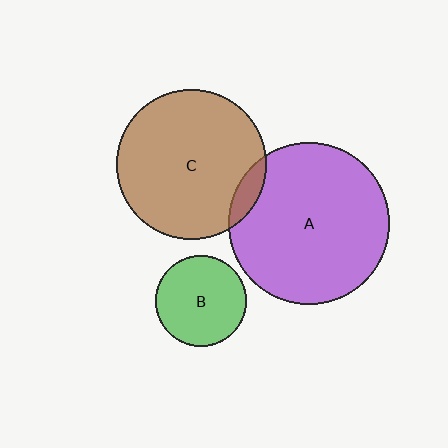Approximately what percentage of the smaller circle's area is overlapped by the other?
Approximately 10%.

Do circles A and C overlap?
Yes.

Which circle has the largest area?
Circle A (purple).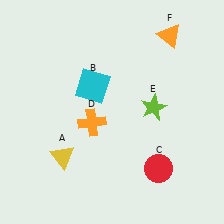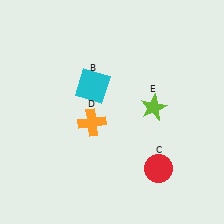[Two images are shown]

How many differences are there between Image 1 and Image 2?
There are 2 differences between the two images.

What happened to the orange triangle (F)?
The orange triangle (F) was removed in Image 2. It was in the top-right area of Image 1.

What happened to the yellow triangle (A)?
The yellow triangle (A) was removed in Image 2. It was in the bottom-left area of Image 1.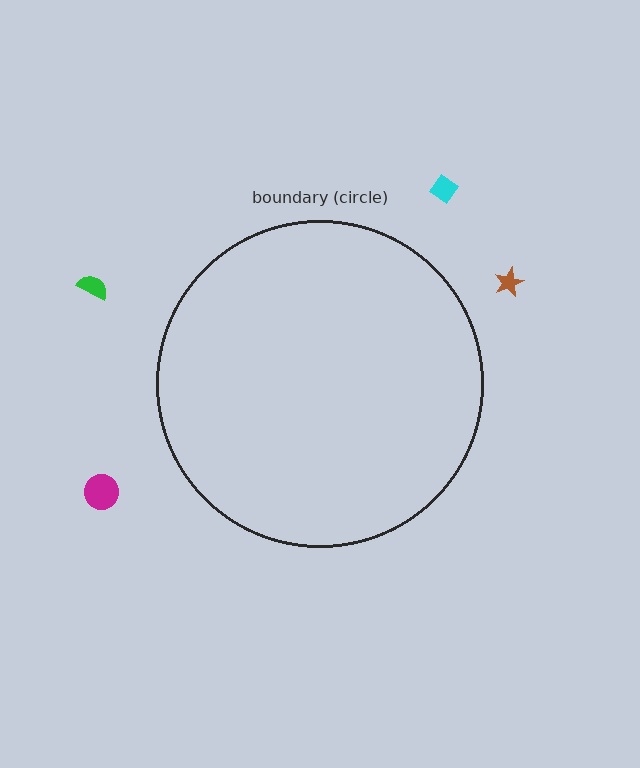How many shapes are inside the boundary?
0 inside, 4 outside.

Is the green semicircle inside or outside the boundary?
Outside.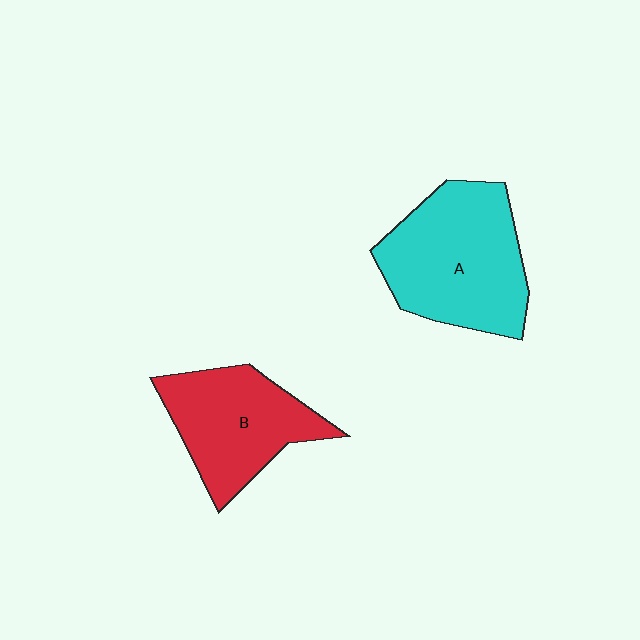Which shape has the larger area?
Shape A (cyan).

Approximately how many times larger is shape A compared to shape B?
Approximately 1.3 times.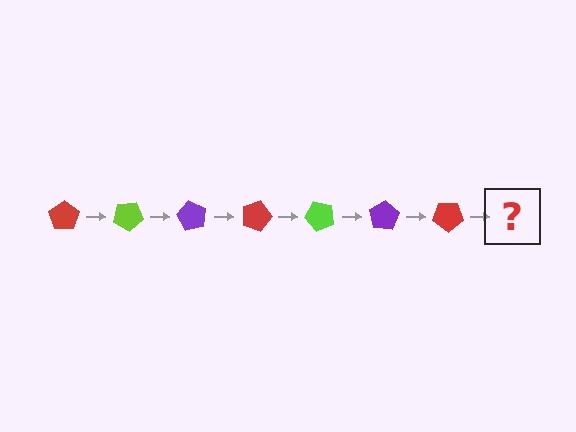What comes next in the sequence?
The next element should be a lime pentagon, rotated 210 degrees from the start.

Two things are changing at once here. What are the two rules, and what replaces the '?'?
The two rules are that it rotates 30 degrees each step and the color cycles through red, lime, and purple. The '?' should be a lime pentagon, rotated 210 degrees from the start.